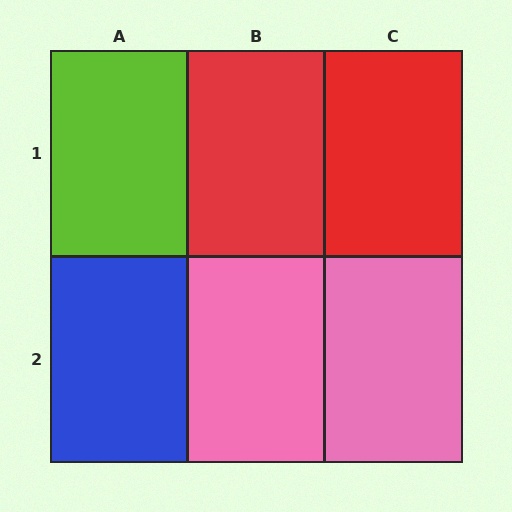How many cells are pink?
2 cells are pink.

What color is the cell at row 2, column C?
Pink.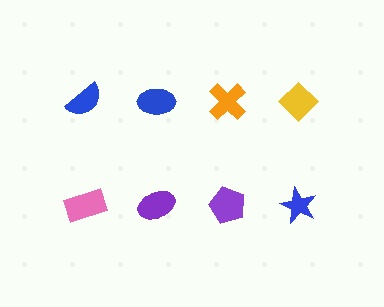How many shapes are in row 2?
4 shapes.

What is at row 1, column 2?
A blue ellipse.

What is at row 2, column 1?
A pink rectangle.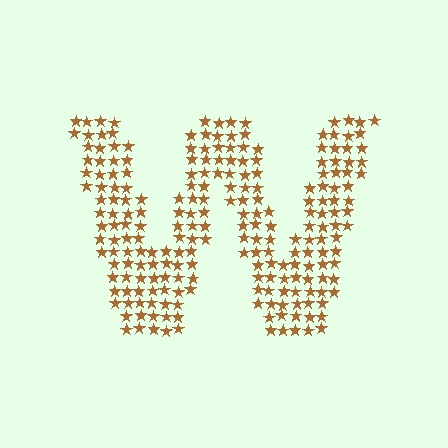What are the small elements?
The small elements are stars.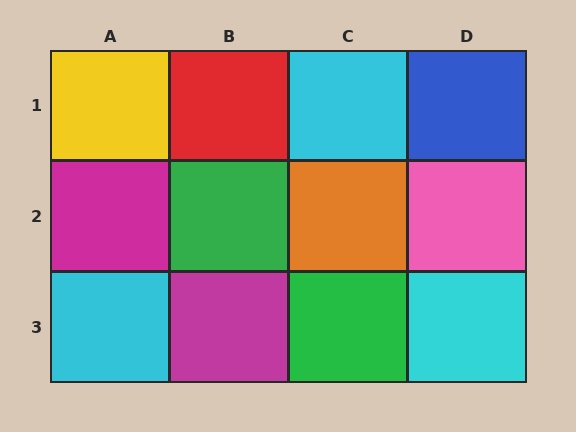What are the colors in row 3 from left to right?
Cyan, magenta, green, cyan.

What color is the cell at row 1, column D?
Blue.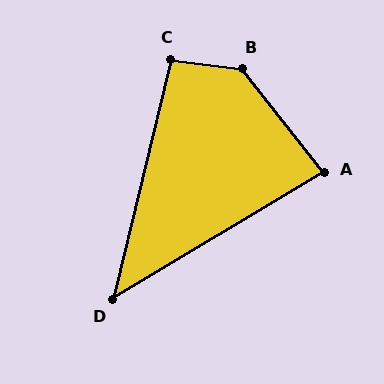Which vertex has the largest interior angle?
B, at approximately 134 degrees.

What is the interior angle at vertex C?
Approximately 97 degrees (obtuse).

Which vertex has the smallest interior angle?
D, at approximately 46 degrees.